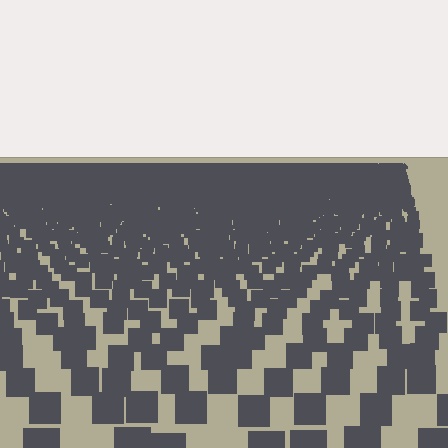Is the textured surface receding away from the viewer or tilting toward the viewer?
The surface is receding away from the viewer. Texture elements get smaller and denser toward the top.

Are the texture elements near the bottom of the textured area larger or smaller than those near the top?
Larger. Near the bottom, elements are closer to the viewer and appear at a bigger on-screen size.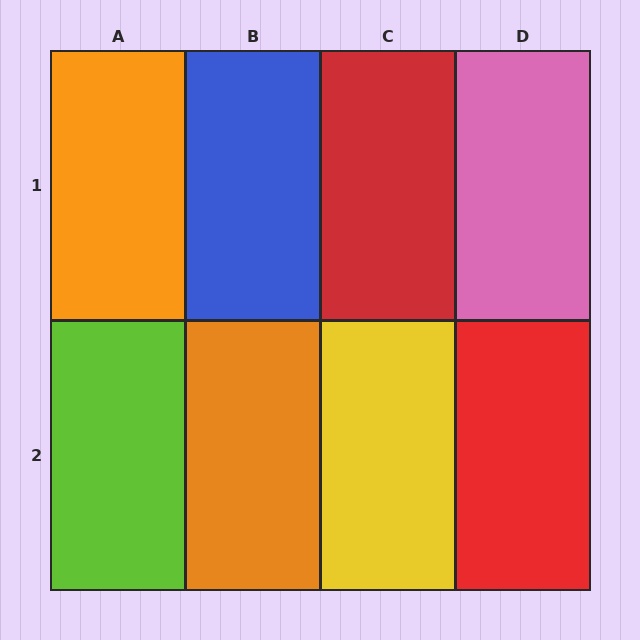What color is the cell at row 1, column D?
Pink.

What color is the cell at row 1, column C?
Red.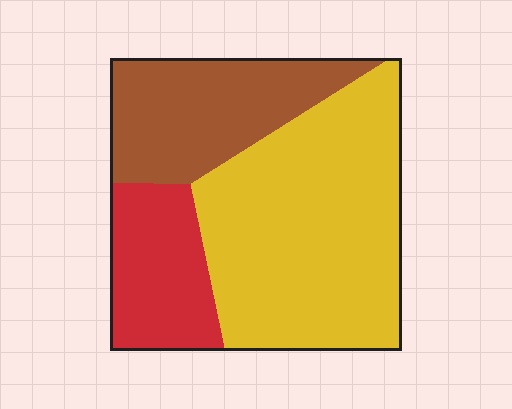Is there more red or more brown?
Brown.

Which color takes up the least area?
Red, at roughly 20%.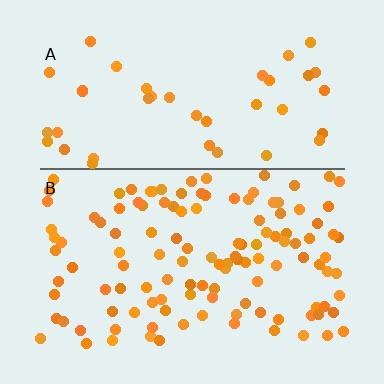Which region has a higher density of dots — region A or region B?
B (the bottom).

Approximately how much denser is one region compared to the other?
Approximately 2.8× — region B over region A.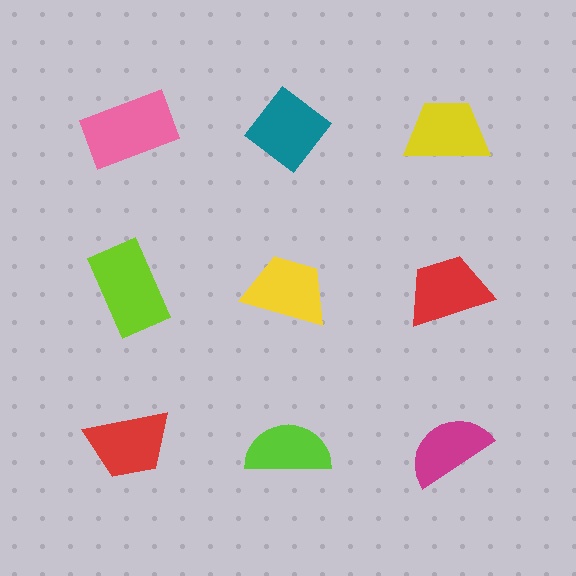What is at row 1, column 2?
A teal diamond.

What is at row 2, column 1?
A lime rectangle.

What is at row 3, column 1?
A red trapezoid.